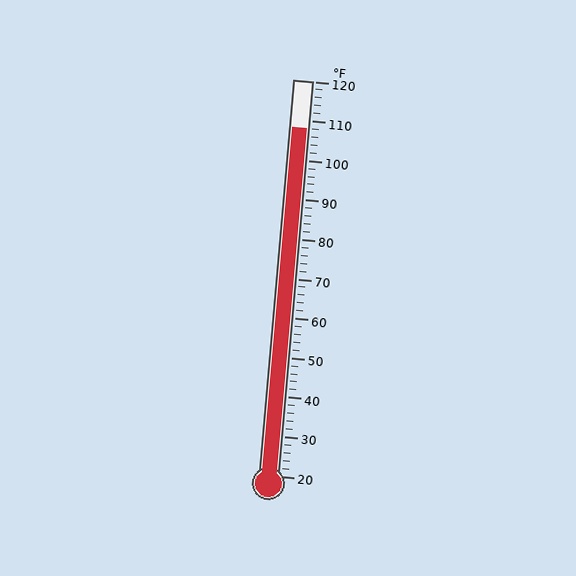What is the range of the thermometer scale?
The thermometer scale ranges from 20°F to 120°F.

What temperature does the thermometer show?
The thermometer shows approximately 108°F.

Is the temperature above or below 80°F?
The temperature is above 80°F.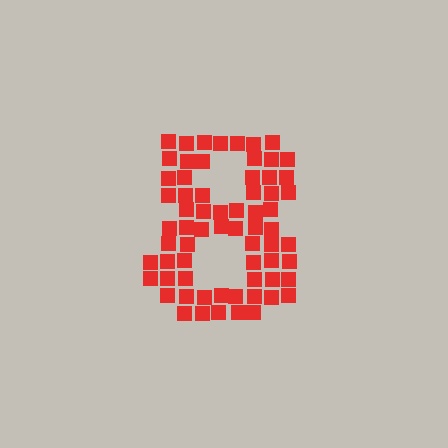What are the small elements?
The small elements are squares.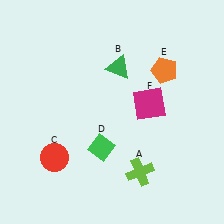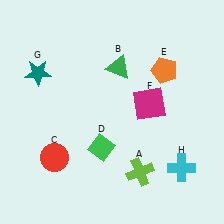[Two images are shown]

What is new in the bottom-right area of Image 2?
A cyan cross (H) was added in the bottom-right area of Image 2.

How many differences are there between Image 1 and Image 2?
There are 2 differences between the two images.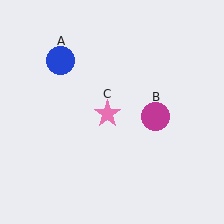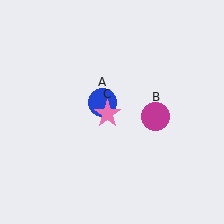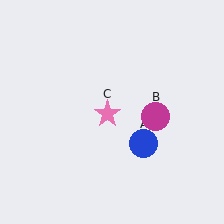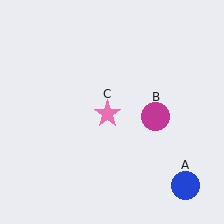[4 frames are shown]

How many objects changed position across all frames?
1 object changed position: blue circle (object A).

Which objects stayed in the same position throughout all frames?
Magenta circle (object B) and pink star (object C) remained stationary.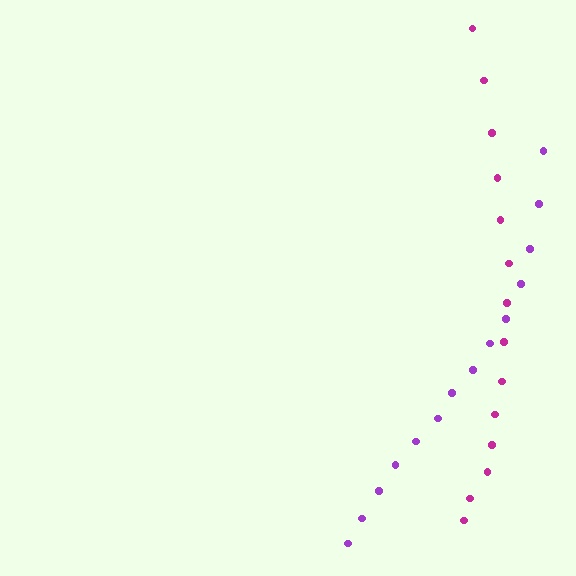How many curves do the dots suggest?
There are 2 distinct paths.